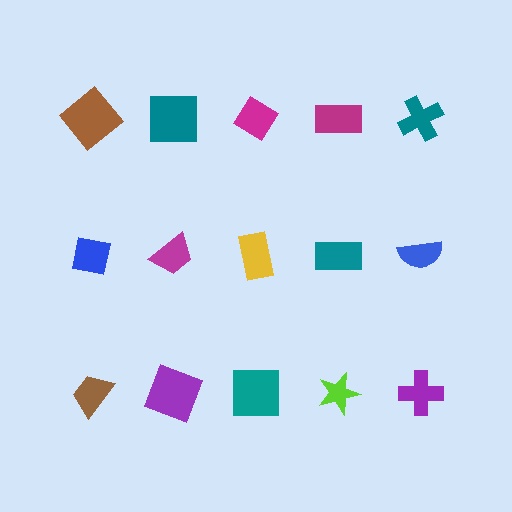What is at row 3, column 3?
A teal square.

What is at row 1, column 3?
A magenta diamond.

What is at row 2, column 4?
A teal rectangle.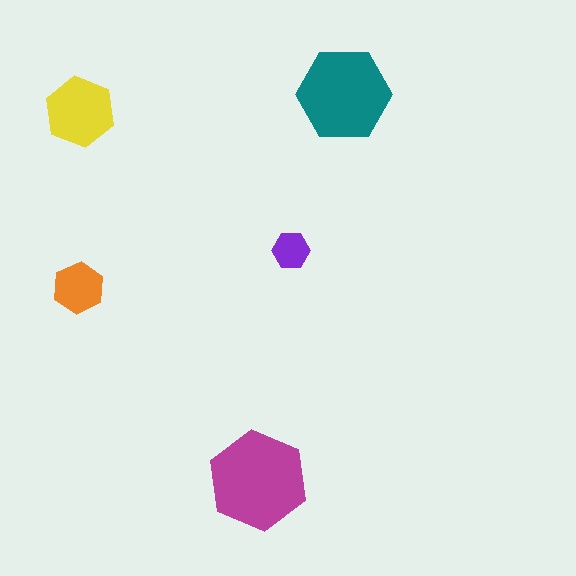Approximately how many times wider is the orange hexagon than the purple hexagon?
About 1.5 times wider.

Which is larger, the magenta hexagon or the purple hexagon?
The magenta one.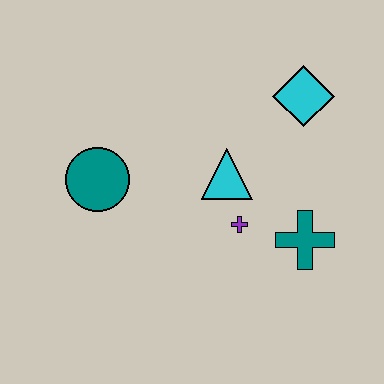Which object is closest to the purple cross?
The cyan triangle is closest to the purple cross.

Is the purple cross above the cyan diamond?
No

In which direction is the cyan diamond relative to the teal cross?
The cyan diamond is above the teal cross.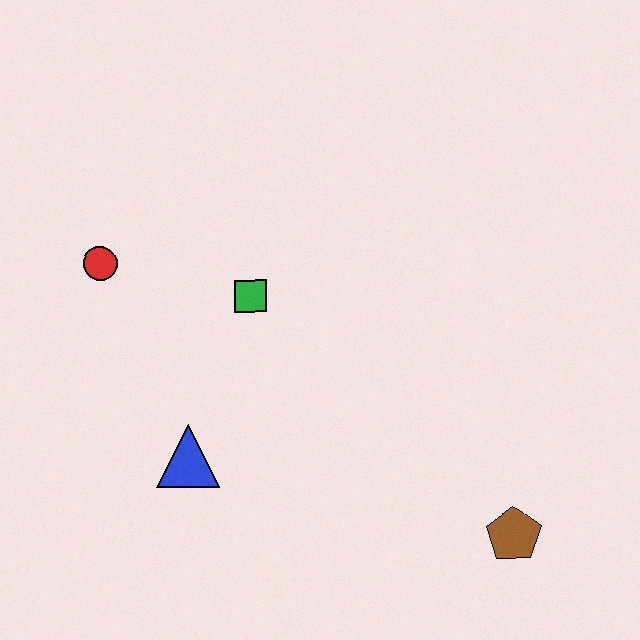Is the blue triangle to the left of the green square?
Yes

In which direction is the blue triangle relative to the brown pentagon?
The blue triangle is to the left of the brown pentagon.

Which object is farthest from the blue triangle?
The brown pentagon is farthest from the blue triangle.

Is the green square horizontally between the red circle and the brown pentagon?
Yes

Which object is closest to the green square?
The red circle is closest to the green square.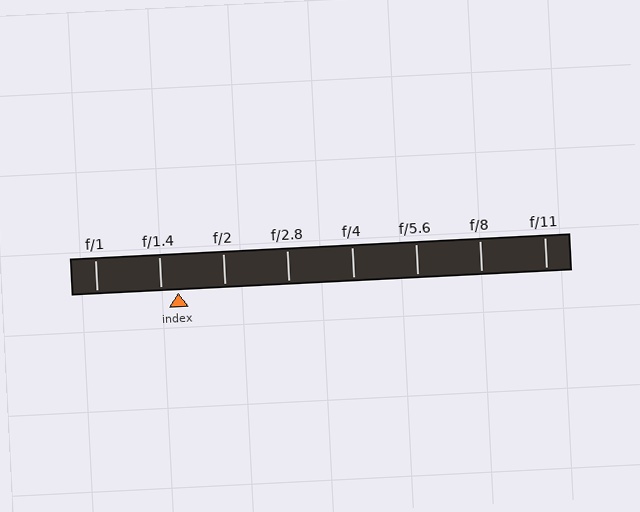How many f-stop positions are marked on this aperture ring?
There are 8 f-stop positions marked.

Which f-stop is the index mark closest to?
The index mark is closest to f/1.4.